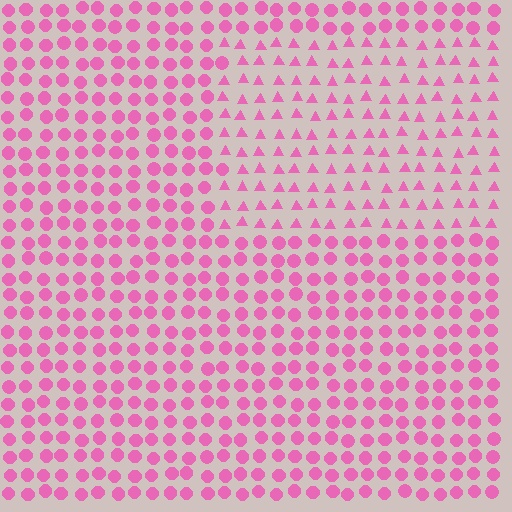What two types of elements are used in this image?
The image uses triangles inside the rectangle region and circles outside it.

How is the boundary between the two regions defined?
The boundary is defined by a change in element shape: triangles inside vs. circles outside. All elements share the same color and spacing.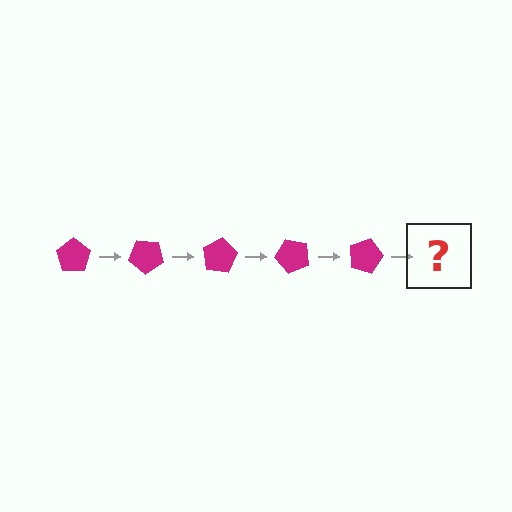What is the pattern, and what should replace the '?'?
The pattern is that the pentagon rotates 40 degrees each step. The '?' should be a magenta pentagon rotated 200 degrees.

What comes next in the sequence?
The next element should be a magenta pentagon rotated 200 degrees.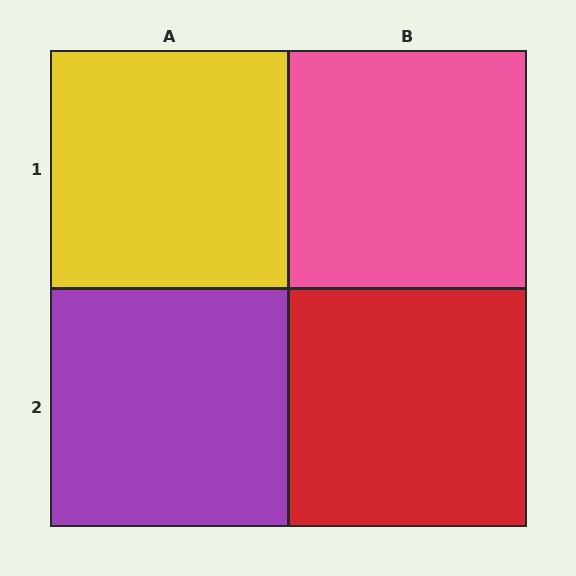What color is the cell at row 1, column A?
Yellow.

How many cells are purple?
1 cell is purple.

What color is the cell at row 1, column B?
Pink.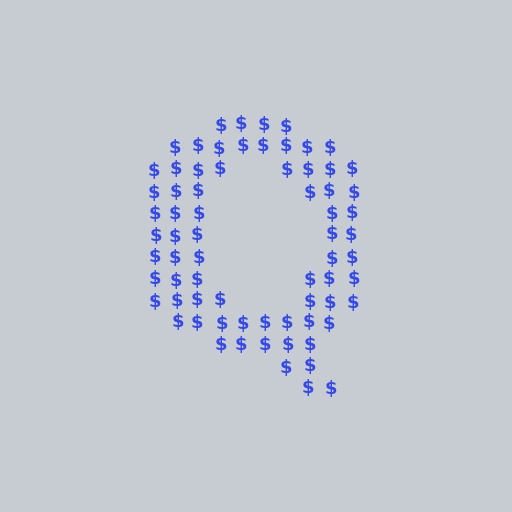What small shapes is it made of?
It is made of small dollar signs.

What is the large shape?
The large shape is the letter Q.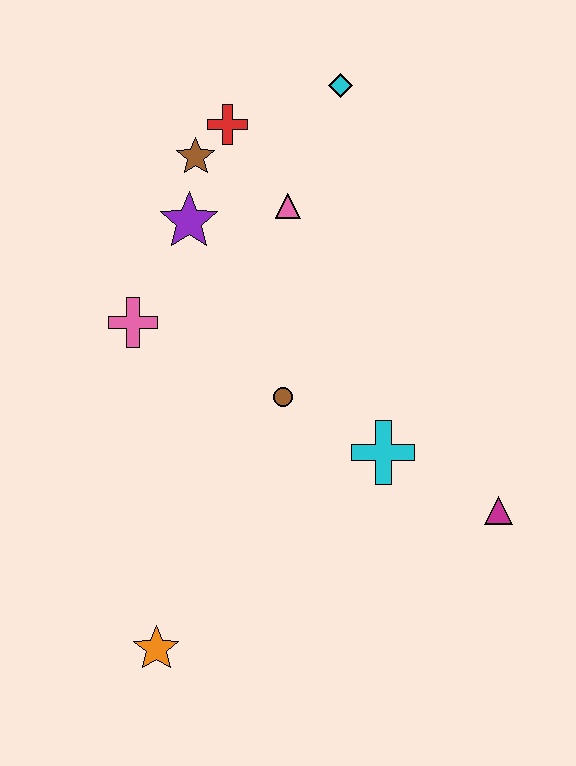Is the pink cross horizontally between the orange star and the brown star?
No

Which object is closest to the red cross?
The brown star is closest to the red cross.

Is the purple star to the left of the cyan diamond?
Yes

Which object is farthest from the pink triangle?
The orange star is farthest from the pink triangle.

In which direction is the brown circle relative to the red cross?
The brown circle is below the red cross.